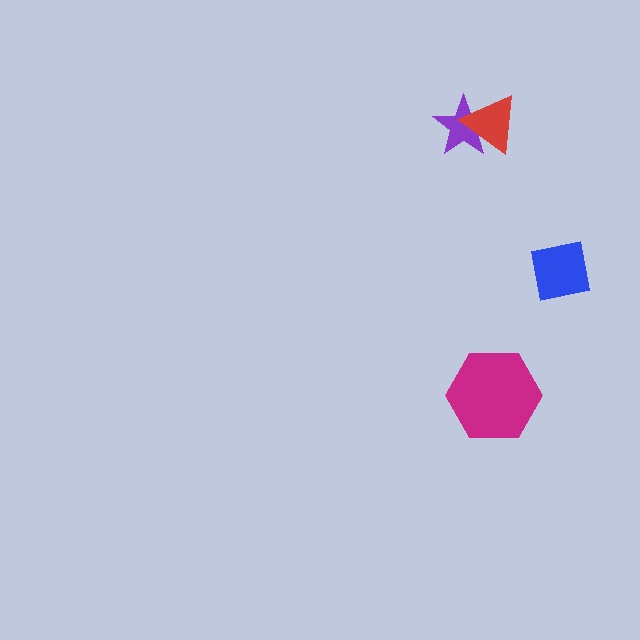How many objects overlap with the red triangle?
1 object overlaps with the red triangle.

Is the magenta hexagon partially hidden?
No, no other shape covers it.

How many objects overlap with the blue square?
0 objects overlap with the blue square.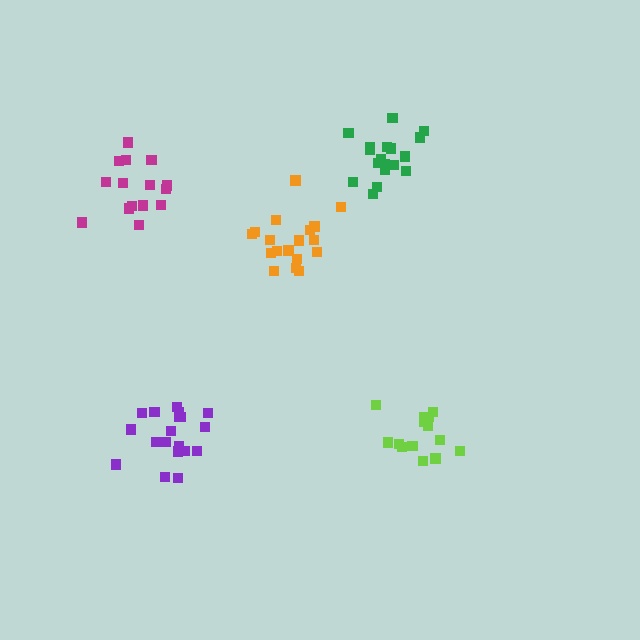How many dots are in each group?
Group 1: 18 dots, Group 2: 14 dots, Group 3: 15 dots, Group 4: 19 dots, Group 5: 18 dots (84 total).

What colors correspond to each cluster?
The clusters are colored: green, lime, magenta, purple, orange.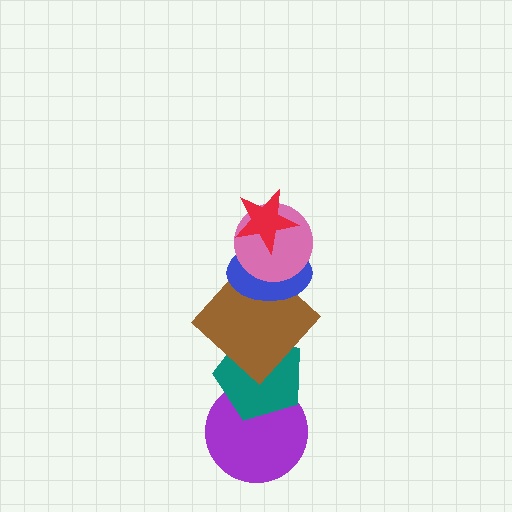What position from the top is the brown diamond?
The brown diamond is 4th from the top.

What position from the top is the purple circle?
The purple circle is 6th from the top.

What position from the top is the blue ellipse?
The blue ellipse is 3rd from the top.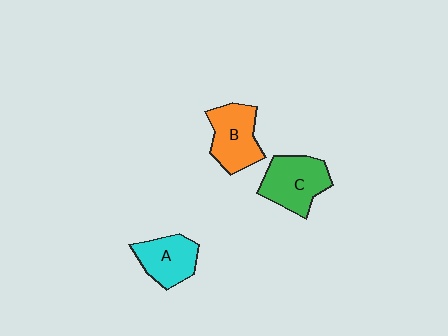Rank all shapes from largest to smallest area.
From largest to smallest: C (green), B (orange), A (cyan).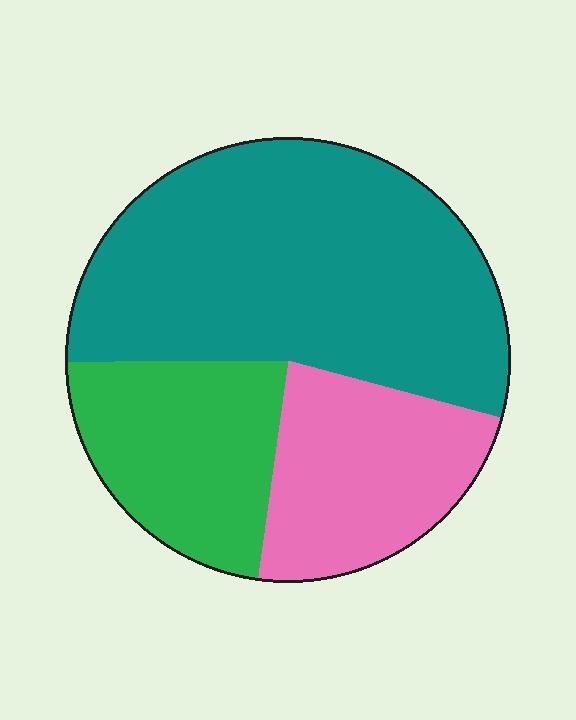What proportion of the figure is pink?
Pink takes up about one quarter (1/4) of the figure.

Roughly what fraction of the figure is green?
Green covers 23% of the figure.